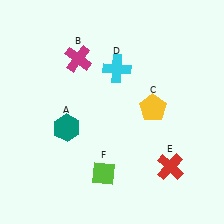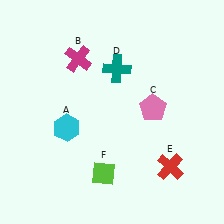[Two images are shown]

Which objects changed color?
A changed from teal to cyan. C changed from yellow to pink. D changed from cyan to teal.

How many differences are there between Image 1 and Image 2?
There are 3 differences between the two images.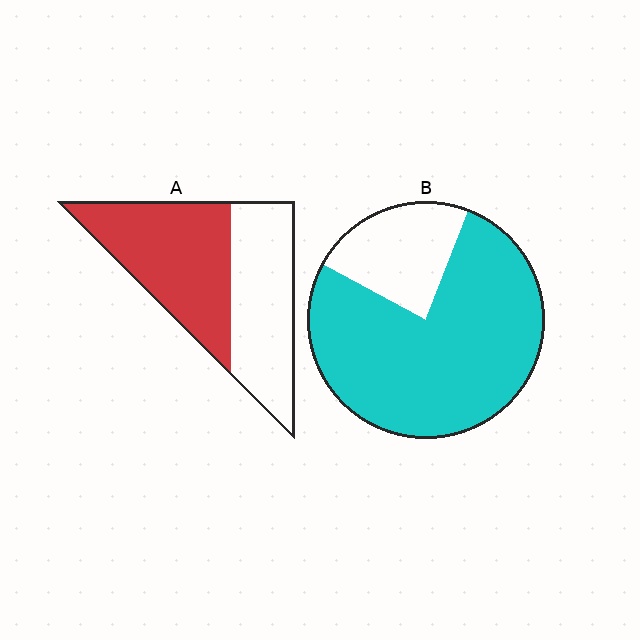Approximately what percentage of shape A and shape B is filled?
A is approximately 55% and B is approximately 75%.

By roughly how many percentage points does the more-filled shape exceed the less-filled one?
By roughly 25 percentage points (B over A).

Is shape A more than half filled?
Roughly half.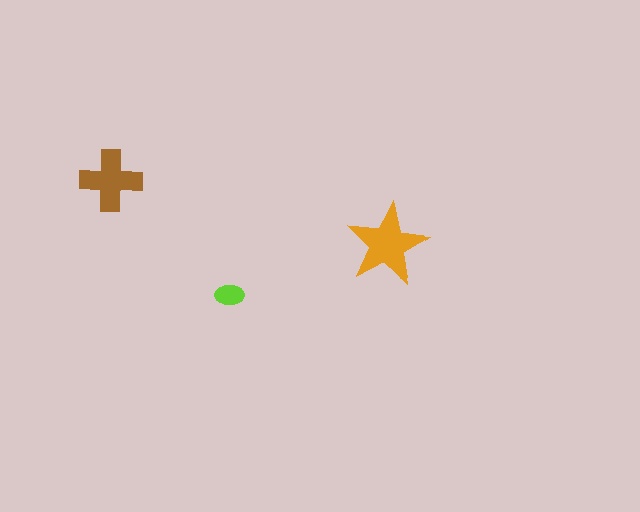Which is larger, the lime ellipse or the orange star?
The orange star.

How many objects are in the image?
There are 3 objects in the image.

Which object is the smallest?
The lime ellipse.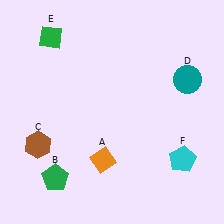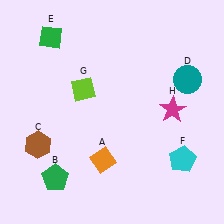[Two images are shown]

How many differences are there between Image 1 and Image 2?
There are 2 differences between the two images.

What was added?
A lime diamond (G), a magenta star (H) were added in Image 2.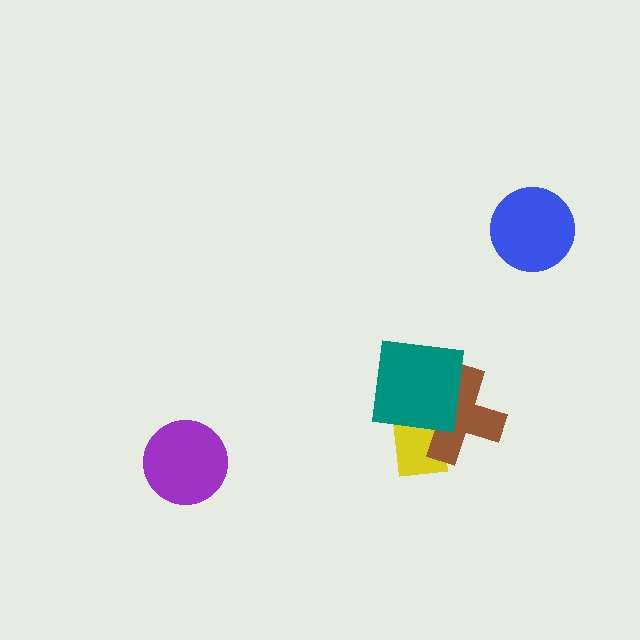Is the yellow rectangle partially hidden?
Yes, it is partially covered by another shape.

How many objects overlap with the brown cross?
2 objects overlap with the brown cross.